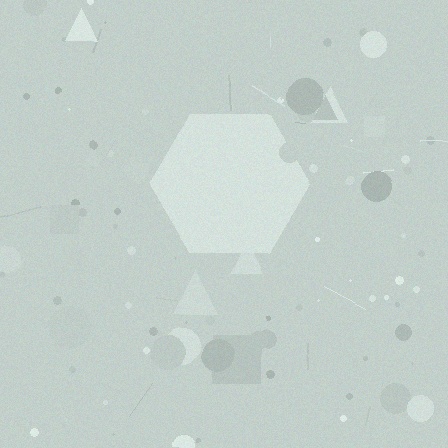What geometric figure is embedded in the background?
A hexagon is embedded in the background.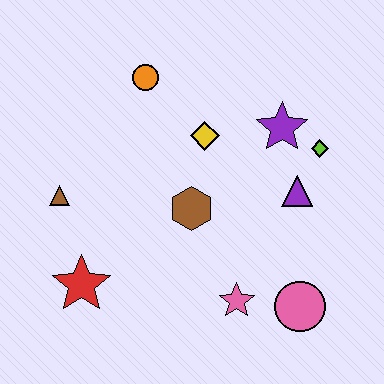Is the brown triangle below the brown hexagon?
No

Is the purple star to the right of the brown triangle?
Yes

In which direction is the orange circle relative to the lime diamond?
The orange circle is to the left of the lime diamond.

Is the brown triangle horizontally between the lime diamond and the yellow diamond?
No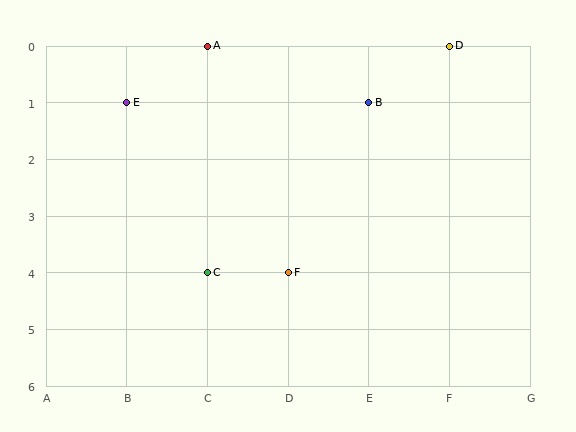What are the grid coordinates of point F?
Point F is at grid coordinates (D, 4).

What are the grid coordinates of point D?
Point D is at grid coordinates (F, 0).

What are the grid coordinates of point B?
Point B is at grid coordinates (E, 1).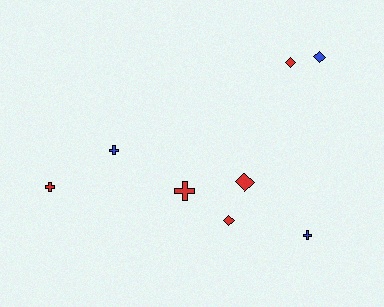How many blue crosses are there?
There are 2 blue crosses.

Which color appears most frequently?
Red, with 5 objects.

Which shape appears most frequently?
Diamond, with 4 objects.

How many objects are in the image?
There are 8 objects.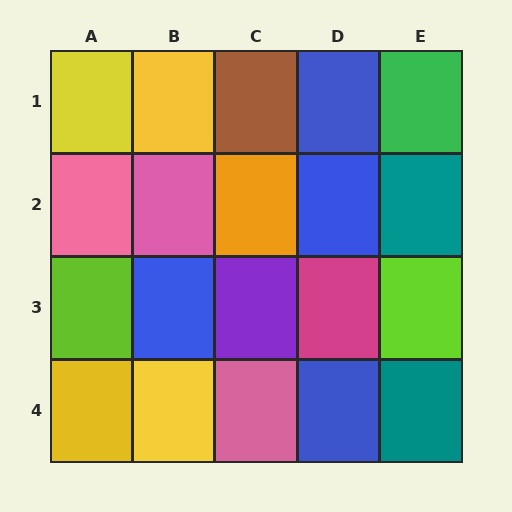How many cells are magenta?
1 cell is magenta.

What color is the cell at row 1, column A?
Yellow.